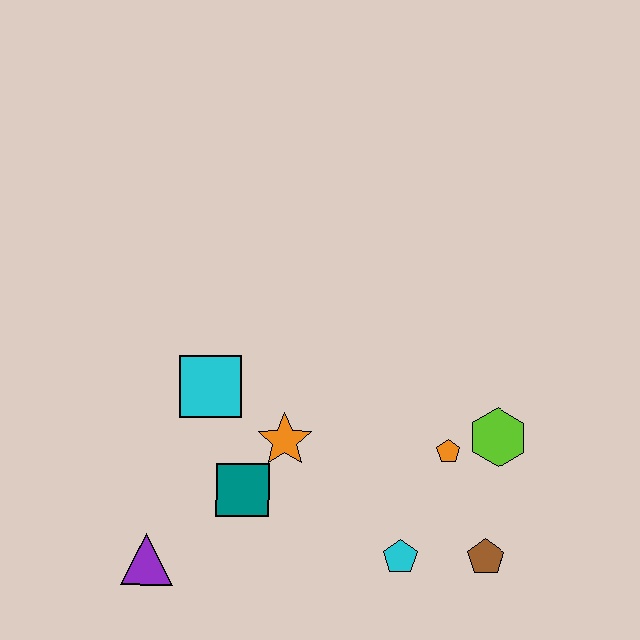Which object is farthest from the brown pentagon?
The purple triangle is farthest from the brown pentagon.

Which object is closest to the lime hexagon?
The orange pentagon is closest to the lime hexagon.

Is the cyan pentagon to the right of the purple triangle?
Yes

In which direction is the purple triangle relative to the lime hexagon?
The purple triangle is to the left of the lime hexagon.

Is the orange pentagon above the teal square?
Yes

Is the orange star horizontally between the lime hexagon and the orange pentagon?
No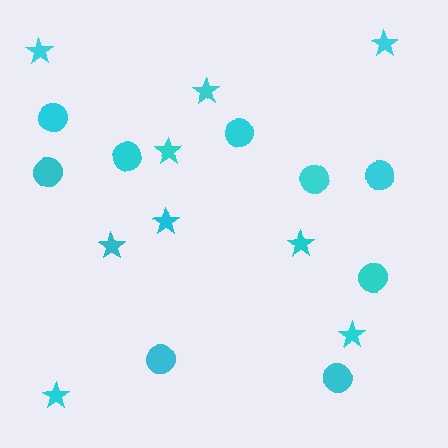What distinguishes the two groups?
There are 2 groups: one group of circles (9) and one group of stars (9).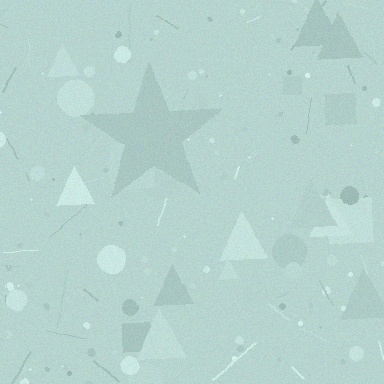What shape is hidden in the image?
A star is hidden in the image.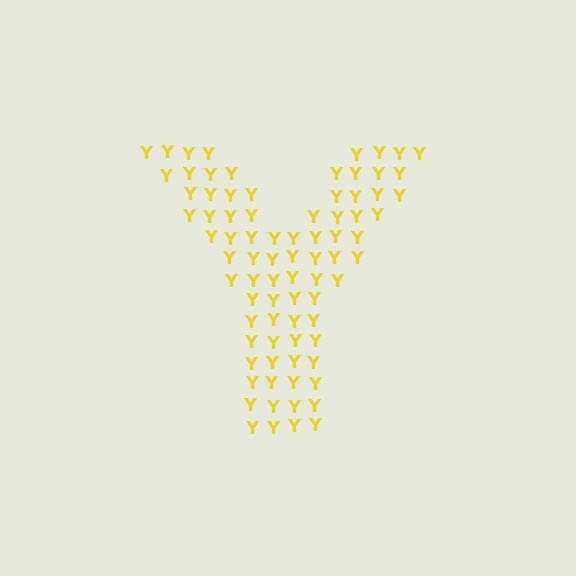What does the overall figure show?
The overall figure shows the letter Y.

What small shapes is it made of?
It is made of small letter Y's.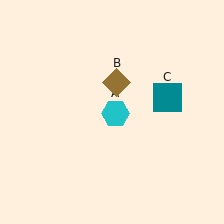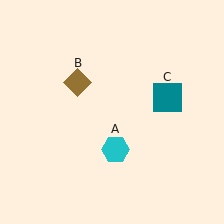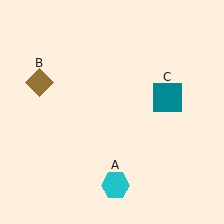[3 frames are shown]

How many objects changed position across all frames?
2 objects changed position: cyan hexagon (object A), brown diamond (object B).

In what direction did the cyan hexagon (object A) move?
The cyan hexagon (object A) moved down.